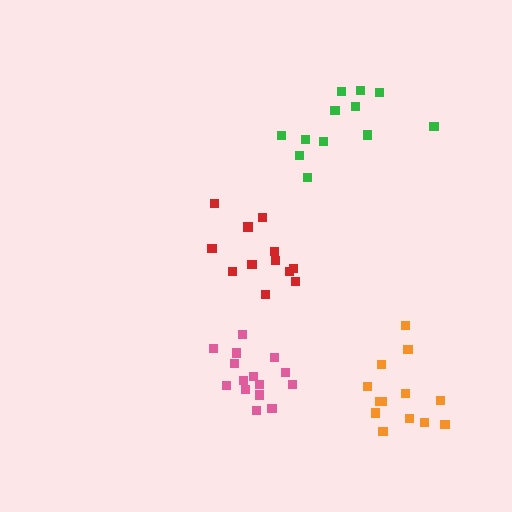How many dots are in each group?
Group 1: 15 dots, Group 2: 12 dots, Group 3: 12 dots, Group 4: 13 dots (52 total).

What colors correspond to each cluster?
The clusters are colored: pink, red, green, orange.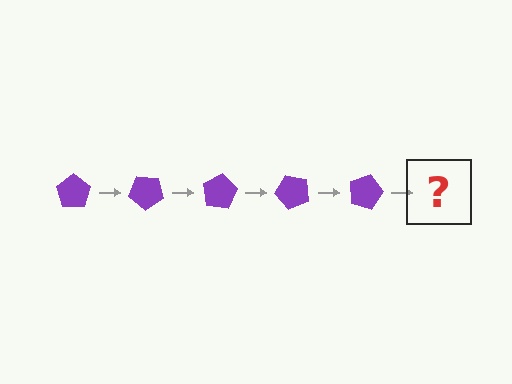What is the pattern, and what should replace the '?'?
The pattern is that the pentagon rotates 40 degrees each step. The '?' should be a purple pentagon rotated 200 degrees.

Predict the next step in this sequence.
The next step is a purple pentagon rotated 200 degrees.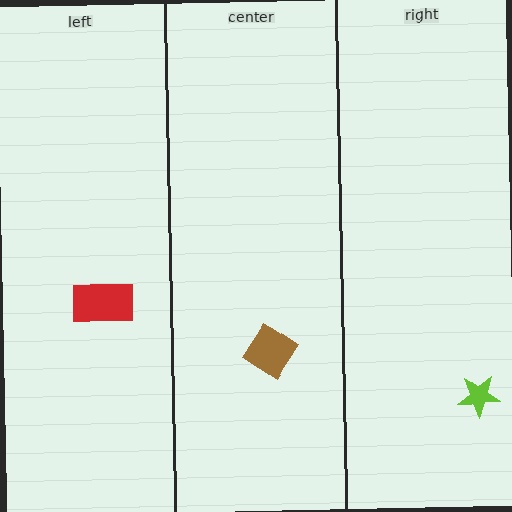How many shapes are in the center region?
1.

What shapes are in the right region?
The lime star.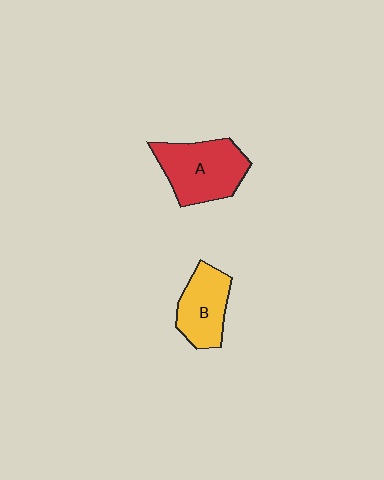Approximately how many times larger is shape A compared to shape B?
Approximately 1.4 times.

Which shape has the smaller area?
Shape B (yellow).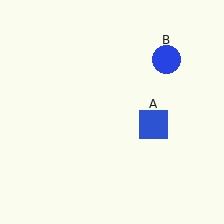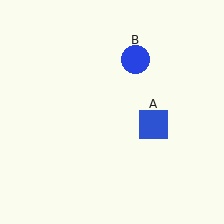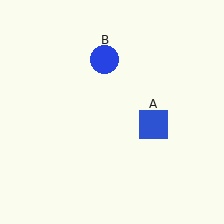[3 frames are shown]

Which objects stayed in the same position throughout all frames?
Blue square (object A) remained stationary.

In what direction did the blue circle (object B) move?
The blue circle (object B) moved left.